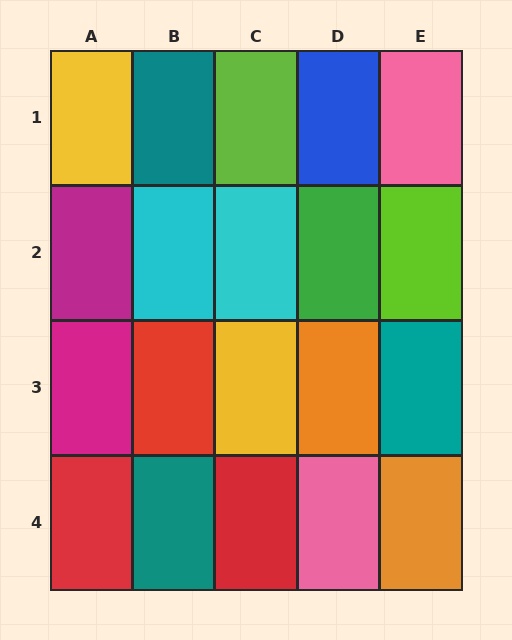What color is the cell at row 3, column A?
Magenta.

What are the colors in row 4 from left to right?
Red, teal, red, pink, orange.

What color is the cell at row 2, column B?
Cyan.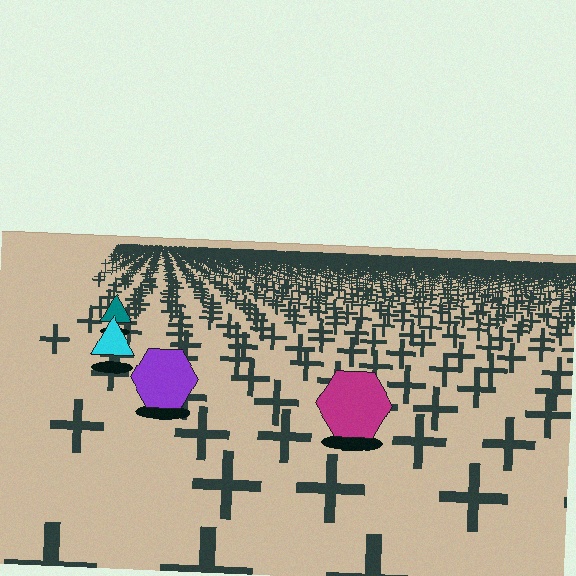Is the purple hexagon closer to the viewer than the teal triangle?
Yes. The purple hexagon is closer — you can tell from the texture gradient: the ground texture is coarser near it.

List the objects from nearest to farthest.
From nearest to farthest: the magenta hexagon, the purple hexagon, the cyan triangle, the teal triangle.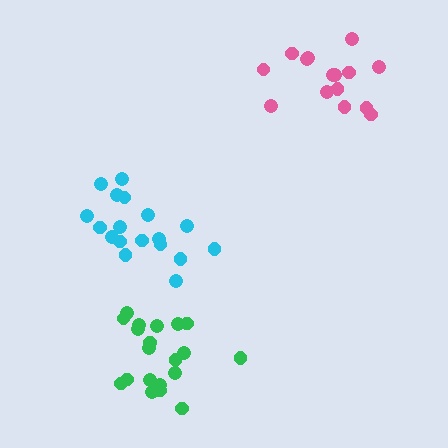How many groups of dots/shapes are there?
There are 3 groups.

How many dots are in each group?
Group 1: 15 dots, Group 2: 18 dots, Group 3: 20 dots (53 total).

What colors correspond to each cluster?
The clusters are colored: pink, cyan, green.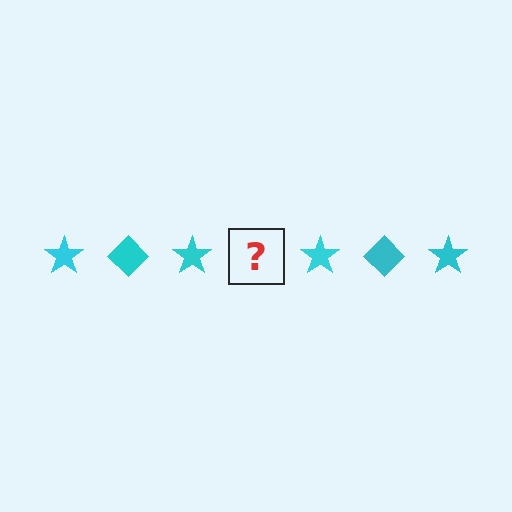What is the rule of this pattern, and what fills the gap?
The rule is that the pattern cycles through star, diamond shapes in cyan. The gap should be filled with a cyan diamond.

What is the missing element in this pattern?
The missing element is a cyan diamond.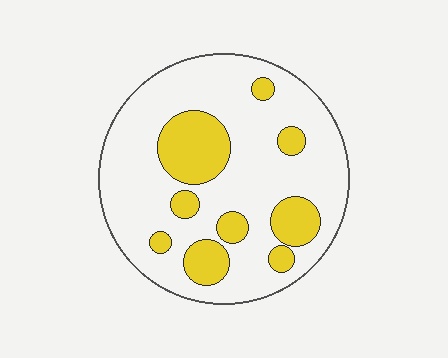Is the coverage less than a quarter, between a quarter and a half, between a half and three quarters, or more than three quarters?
Less than a quarter.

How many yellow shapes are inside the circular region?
9.